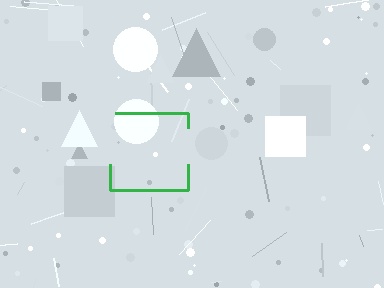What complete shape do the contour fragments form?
The contour fragments form a square.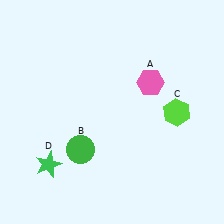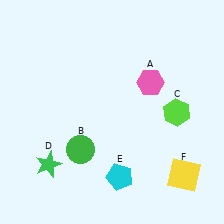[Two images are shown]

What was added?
A cyan pentagon (E), a yellow square (F) were added in Image 2.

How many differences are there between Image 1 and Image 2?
There are 2 differences between the two images.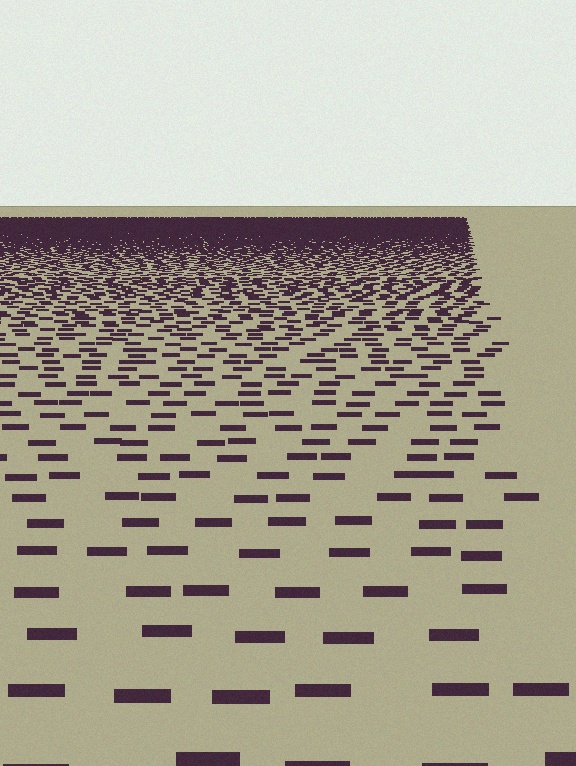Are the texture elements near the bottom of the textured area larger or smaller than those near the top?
Larger. Near the bottom, elements are closer to the viewer and appear at a bigger on-screen size.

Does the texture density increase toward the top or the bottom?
Density increases toward the top.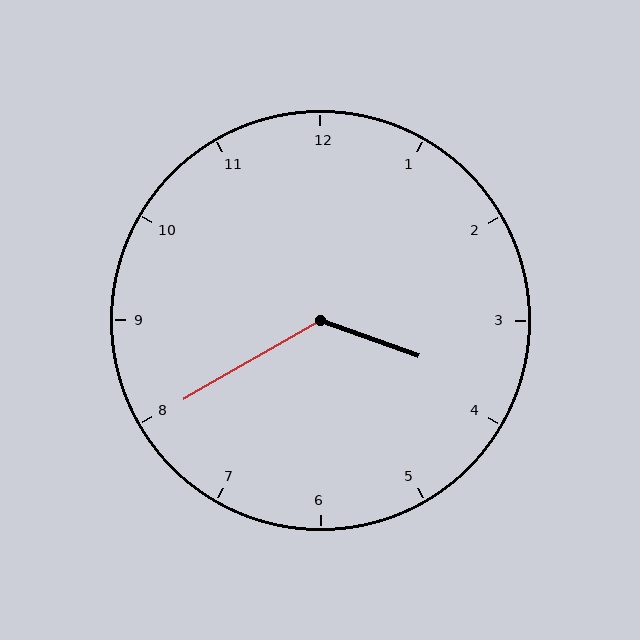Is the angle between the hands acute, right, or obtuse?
It is obtuse.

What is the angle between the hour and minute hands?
Approximately 130 degrees.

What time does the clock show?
3:40.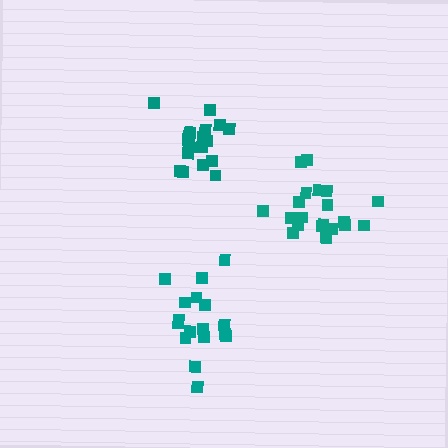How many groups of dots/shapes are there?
There are 3 groups.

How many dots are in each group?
Group 1: 20 dots, Group 2: 20 dots, Group 3: 17 dots (57 total).